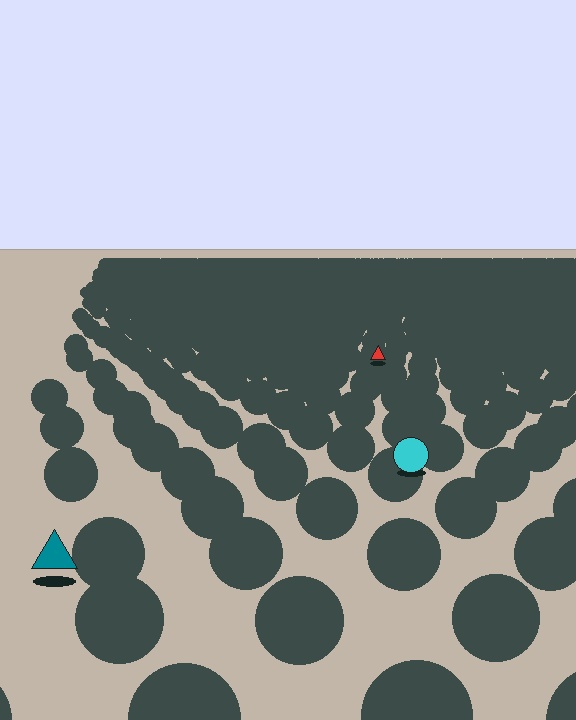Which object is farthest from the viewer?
The red triangle is farthest from the viewer. It appears smaller and the ground texture around it is denser.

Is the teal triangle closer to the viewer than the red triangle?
Yes. The teal triangle is closer — you can tell from the texture gradient: the ground texture is coarser near it.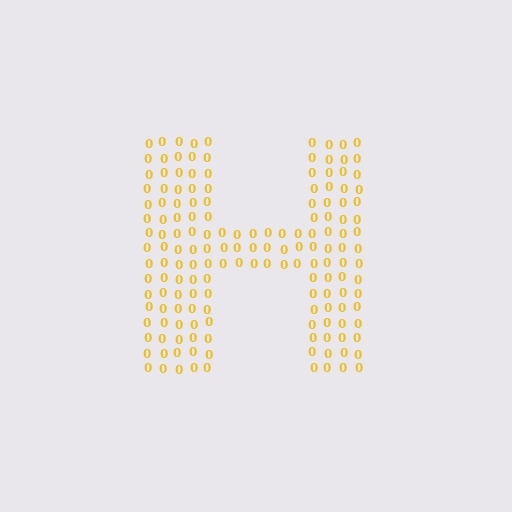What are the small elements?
The small elements are digit 0's.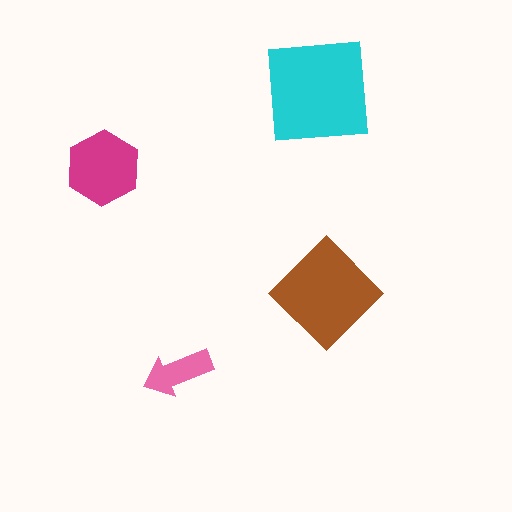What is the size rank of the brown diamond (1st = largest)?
2nd.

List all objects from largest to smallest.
The cyan square, the brown diamond, the magenta hexagon, the pink arrow.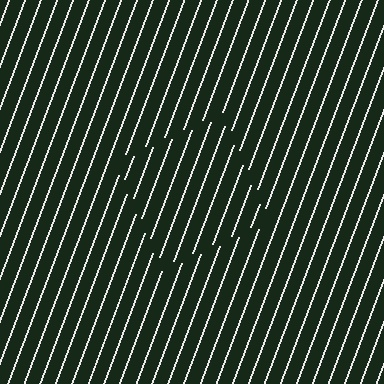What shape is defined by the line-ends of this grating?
An illusory square. The interior of the shape contains the same grating, shifted by half a period — the contour is defined by the phase discontinuity where line-ends from the inner and outer gratings abut.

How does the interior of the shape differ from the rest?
The interior of the shape contains the same grating, shifted by half a period — the contour is defined by the phase discontinuity where line-ends from the inner and outer gratings abut.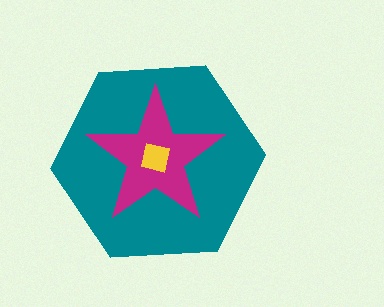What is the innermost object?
The yellow square.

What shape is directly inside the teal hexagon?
The magenta star.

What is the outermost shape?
The teal hexagon.